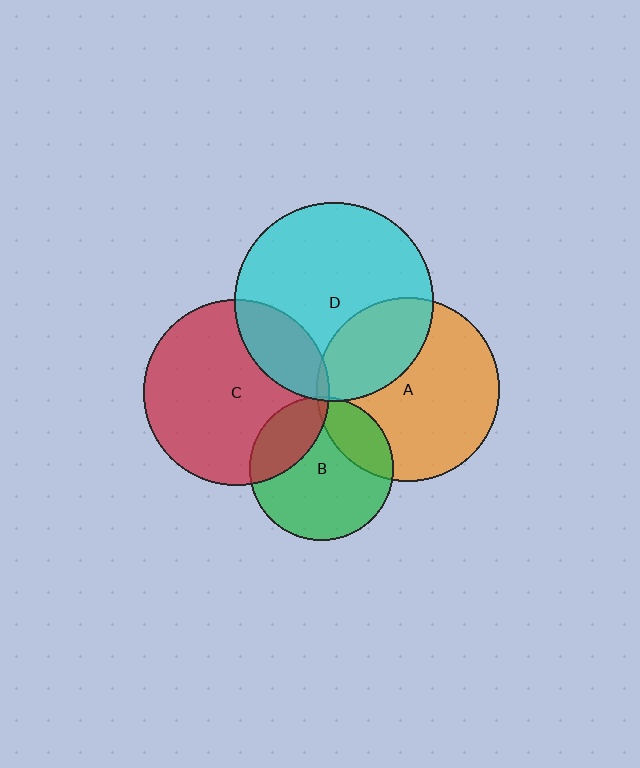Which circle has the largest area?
Circle D (cyan).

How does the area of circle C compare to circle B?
Approximately 1.7 times.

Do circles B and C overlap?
Yes.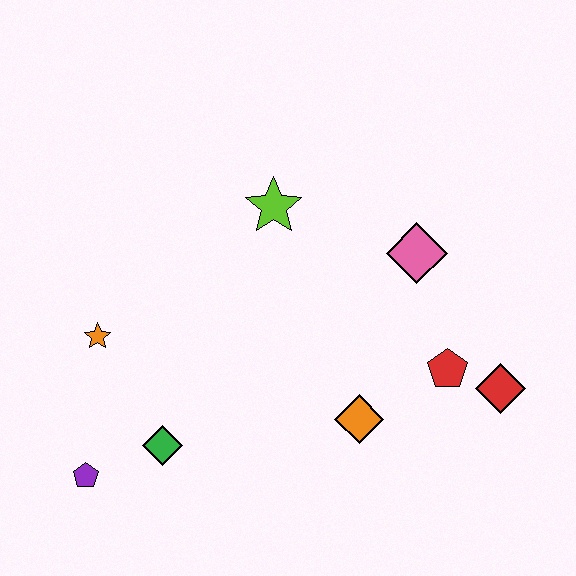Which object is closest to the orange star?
The green diamond is closest to the orange star.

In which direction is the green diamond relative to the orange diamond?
The green diamond is to the left of the orange diamond.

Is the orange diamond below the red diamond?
Yes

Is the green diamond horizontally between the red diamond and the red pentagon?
No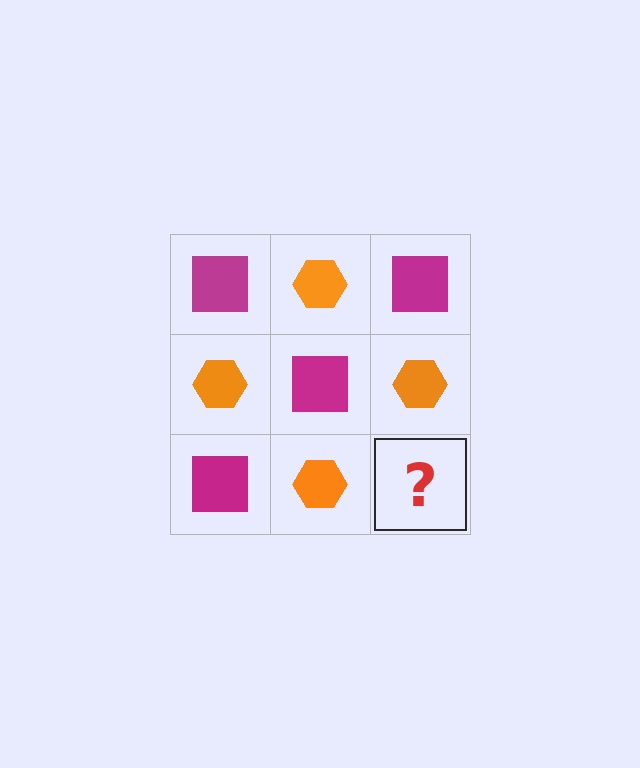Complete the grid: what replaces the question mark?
The question mark should be replaced with a magenta square.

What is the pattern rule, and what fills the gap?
The rule is that it alternates magenta square and orange hexagon in a checkerboard pattern. The gap should be filled with a magenta square.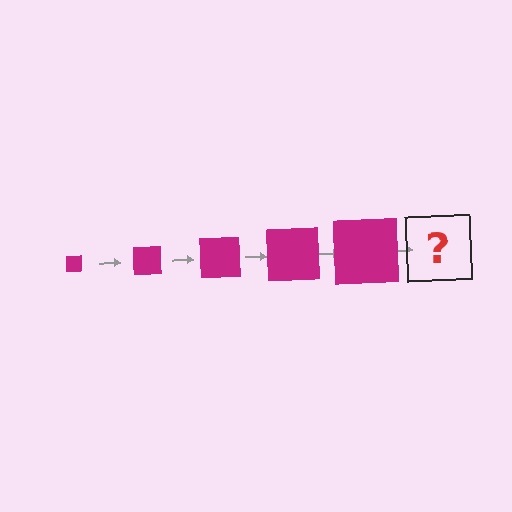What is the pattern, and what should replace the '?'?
The pattern is that the square gets progressively larger each step. The '?' should be a magenta square, larger than the previous one.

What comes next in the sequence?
The next element should be a magenta square, larger than the previous one.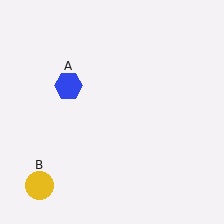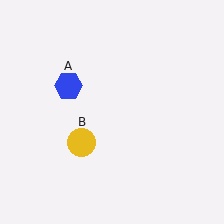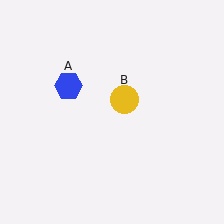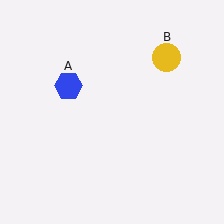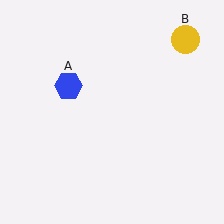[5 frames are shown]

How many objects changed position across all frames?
1 object changed position: yellow circle (object B).